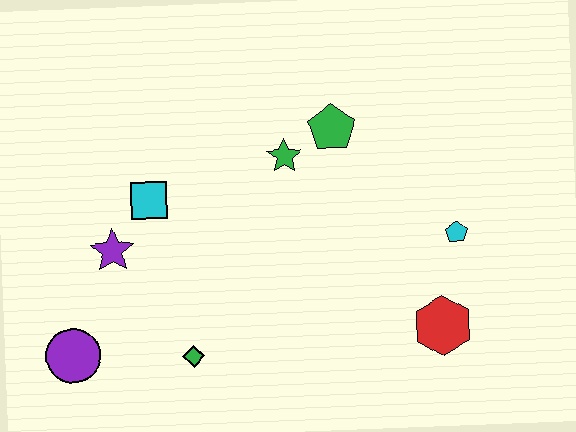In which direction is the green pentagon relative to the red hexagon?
The green pentagon is above the red hexagon.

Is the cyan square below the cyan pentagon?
No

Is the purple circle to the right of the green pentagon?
No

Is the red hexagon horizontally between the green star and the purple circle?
No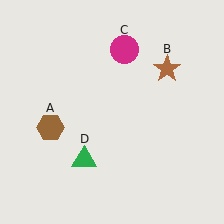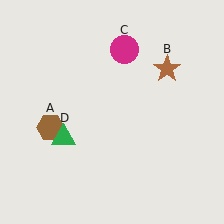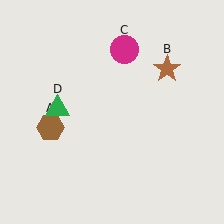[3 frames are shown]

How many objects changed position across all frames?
1 object changed position: green triangle (object D).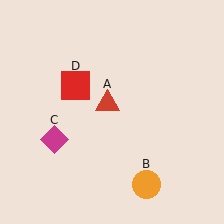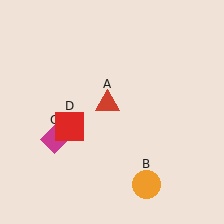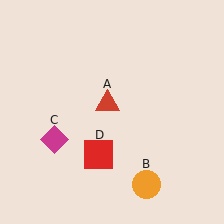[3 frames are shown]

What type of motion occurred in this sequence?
The red square (object D) rotated counterclockwise around the center of the scene.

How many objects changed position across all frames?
1 object changed position: red square (object D).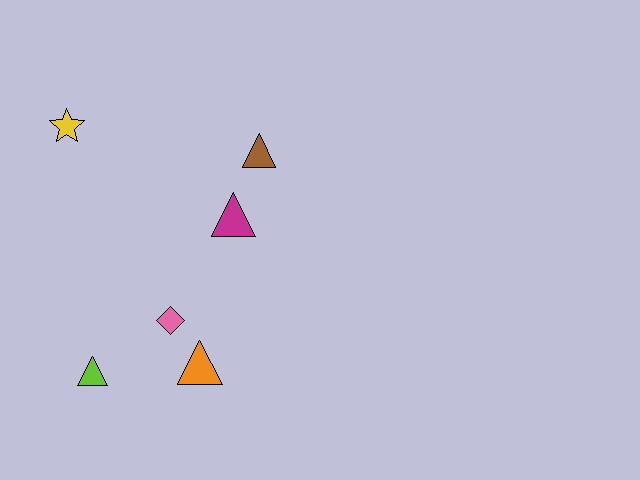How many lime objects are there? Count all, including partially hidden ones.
There is 1 lime object.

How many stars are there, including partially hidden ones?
There is 1 star.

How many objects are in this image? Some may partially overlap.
There are 6 objects.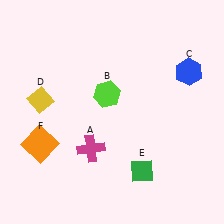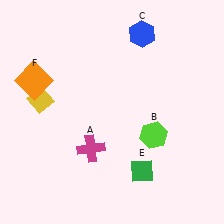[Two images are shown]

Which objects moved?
The objects that moved are: the lime hexagon (B), the blue hexagon (C), the orange square (F).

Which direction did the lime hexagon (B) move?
The lime hexagon (B) moved right.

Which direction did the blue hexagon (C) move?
The blue hexagon (C) moved left.